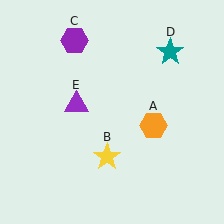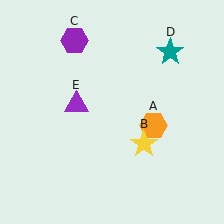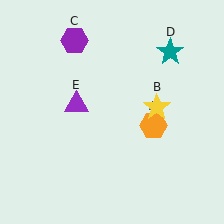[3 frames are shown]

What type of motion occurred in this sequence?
The yellow star (object B) rotated counterclockwise around the center of the scene.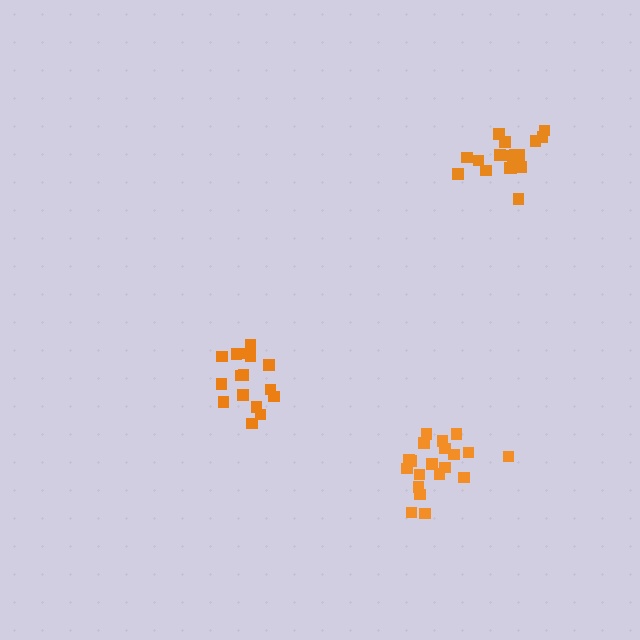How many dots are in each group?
Group 1: 19 dots, Group 2: 20 dots, Group 3: 16 dots (55 total).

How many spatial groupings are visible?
There are 3 spatial groupings.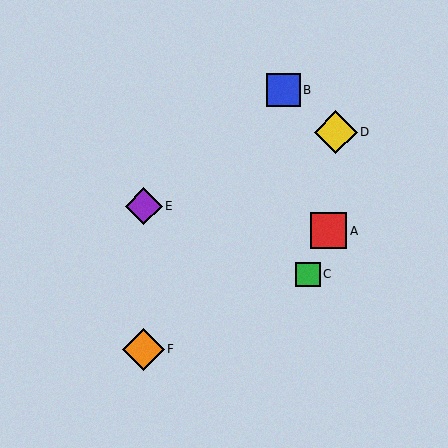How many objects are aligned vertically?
2 objects (E, F) are aligned vertically.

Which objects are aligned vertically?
Objects E, F are aligned vertically.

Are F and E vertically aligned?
Yes, both are at x≈144.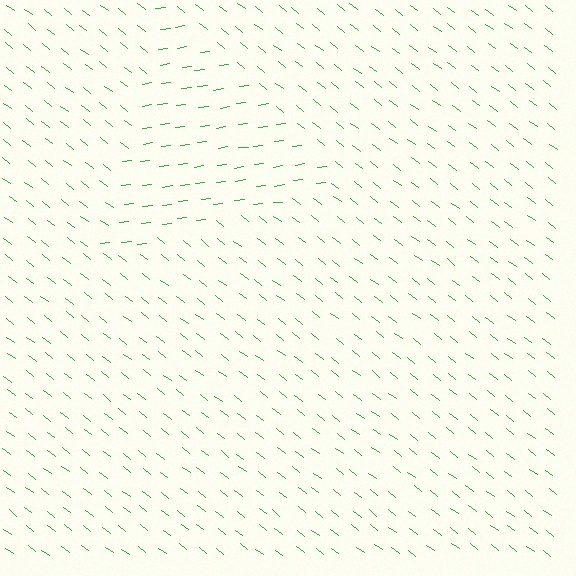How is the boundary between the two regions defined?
The boundary is defined purely by a change in line orientation (approximately 45 degrees difference). All lines are the same color and thickness.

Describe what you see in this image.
The image is filled with small green line segments. A triangle region in the image has lines oriented differently from the surrounding lines, creating a visible texture boundary.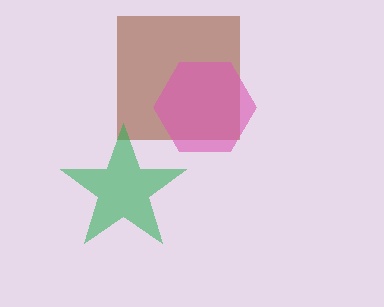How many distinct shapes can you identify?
There are 3 distinct shapes: a brown square, a pink hexagon, a green star.